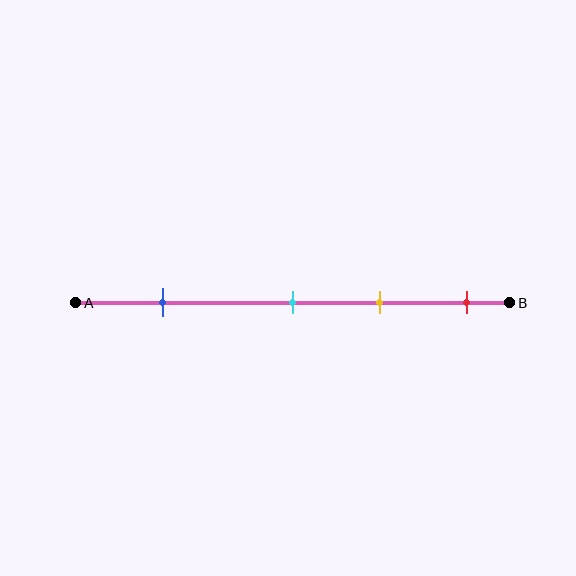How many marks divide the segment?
There are 4 marks dividing the segment.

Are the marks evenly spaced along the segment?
No, the marks are not evenly spaced.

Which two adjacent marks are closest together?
The cyan and yellow marks are the closest adjacent pair.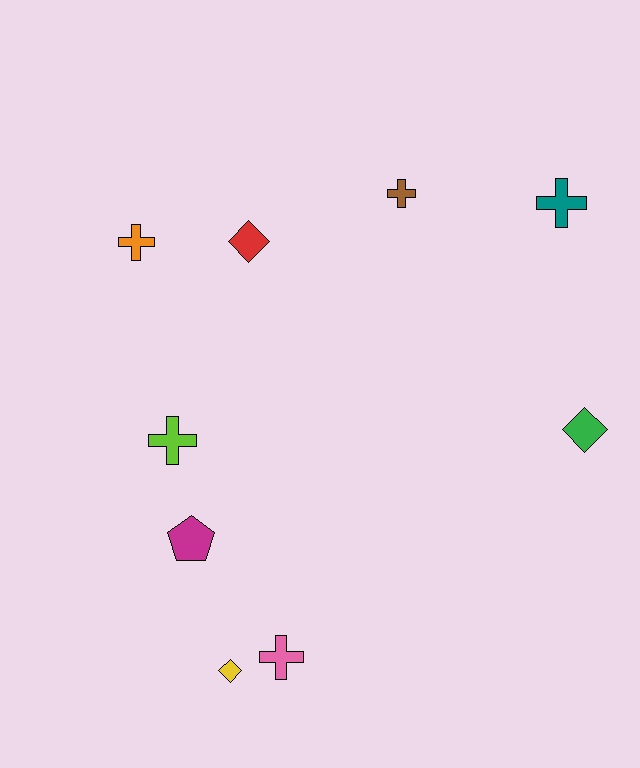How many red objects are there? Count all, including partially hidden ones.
There is 1 red object.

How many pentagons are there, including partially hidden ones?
There is 1 pentagon.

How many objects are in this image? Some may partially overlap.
There are 9 objects.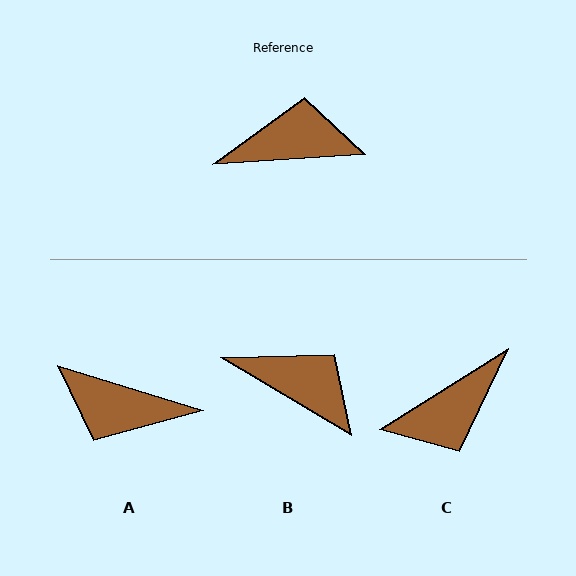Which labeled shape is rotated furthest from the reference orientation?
A, about 159 degrees away.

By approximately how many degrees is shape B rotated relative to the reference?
Approximately 34 degrees clockwise.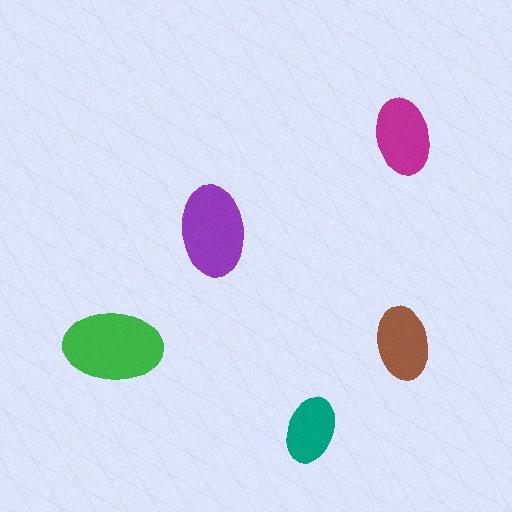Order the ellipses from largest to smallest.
the green one, the purple one, the magenta one, the brown one, the teal one.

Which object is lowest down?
The teal ellipse is bottommost.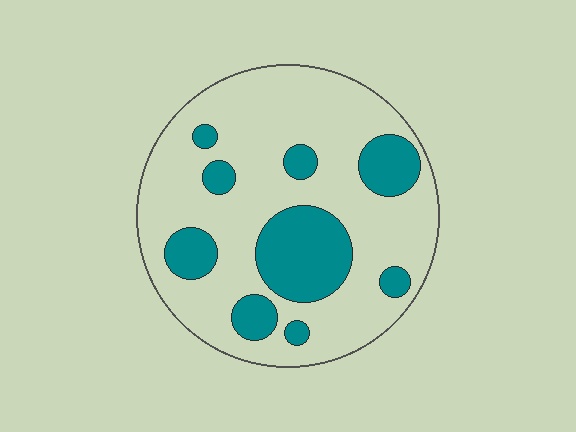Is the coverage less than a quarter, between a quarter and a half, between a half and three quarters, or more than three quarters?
Between a quarter and a half.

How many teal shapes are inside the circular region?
9.